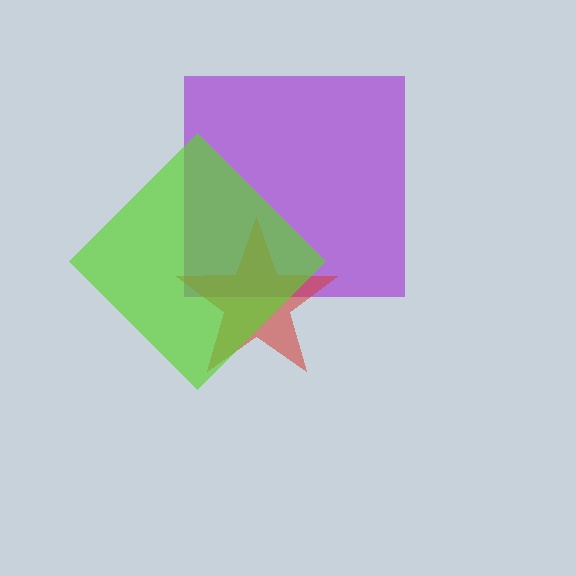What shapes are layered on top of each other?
The layered shapes are: a purple square, a red star, a lime diamond.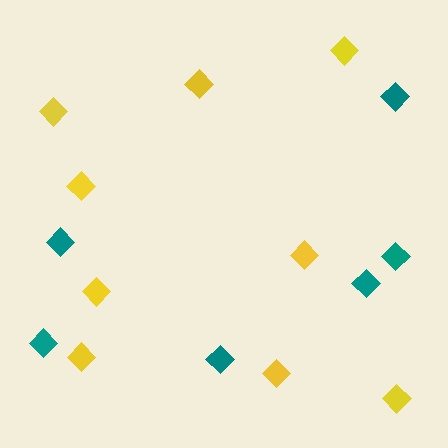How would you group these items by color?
There are 2 groups: one group of yellow diamonds (9) and one group of teal diamonds (6).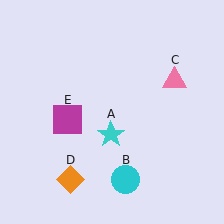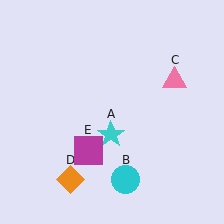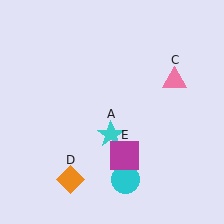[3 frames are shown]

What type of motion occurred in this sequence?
The magenta square (object E) rotated counterclockwise around the center of the scene.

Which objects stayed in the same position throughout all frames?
Cyan star (object A) and cyan circle (object B) and pink triangle (object C) and orange diamond (object D) remained stationary.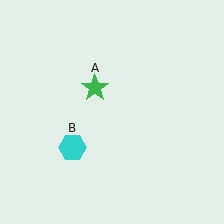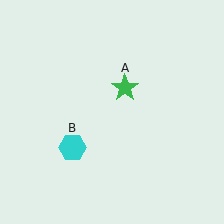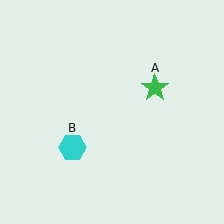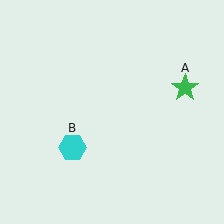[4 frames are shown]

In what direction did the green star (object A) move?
The green star (object A) moved right.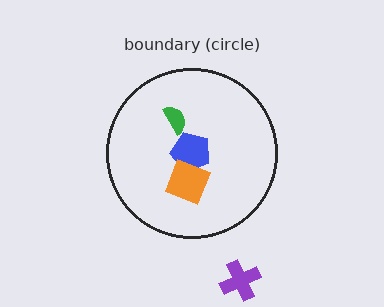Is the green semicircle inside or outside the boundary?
Inside.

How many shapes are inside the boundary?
3 inside, 1 outside.